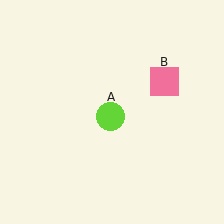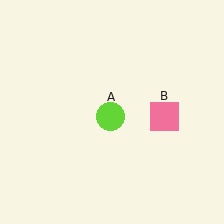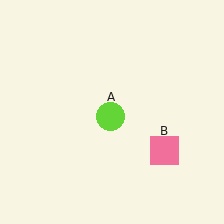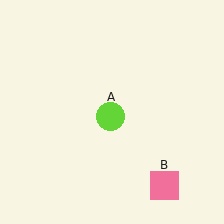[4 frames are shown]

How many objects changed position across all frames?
1 object changed position: pink square (object B).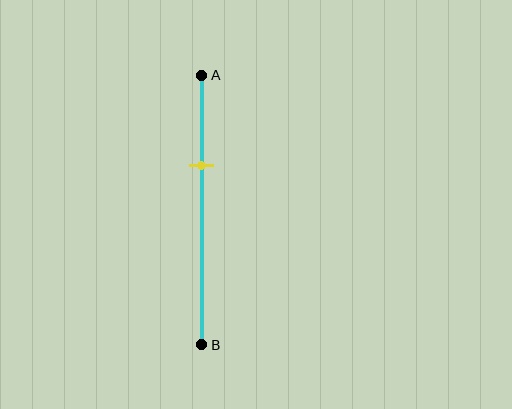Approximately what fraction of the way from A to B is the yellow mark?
The yellow mark is approximately 35% of the way from A to B.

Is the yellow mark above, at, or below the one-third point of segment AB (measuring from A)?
The yellow mark is approximately at the one-third point of segment AB.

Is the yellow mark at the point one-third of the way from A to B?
Yes, the mark is approximately at the one-third point.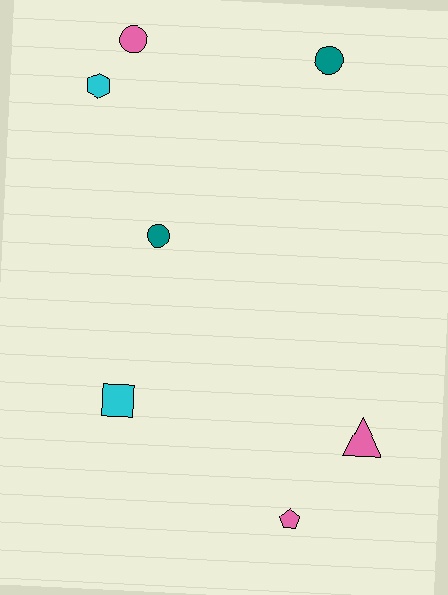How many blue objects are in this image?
There are no blue objects.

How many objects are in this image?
There are 7 objects.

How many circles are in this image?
There are 3 circles.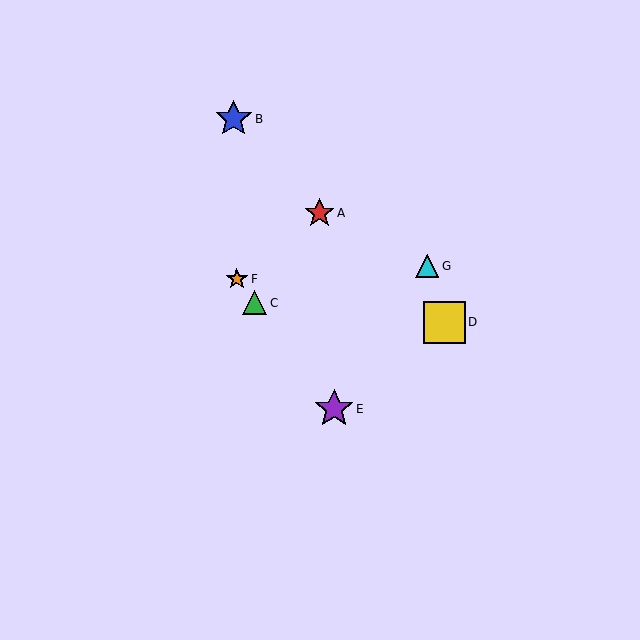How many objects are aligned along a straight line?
3 objects (C, E, F) are aligned along a straight line.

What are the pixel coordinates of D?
Object D is at (444, 322).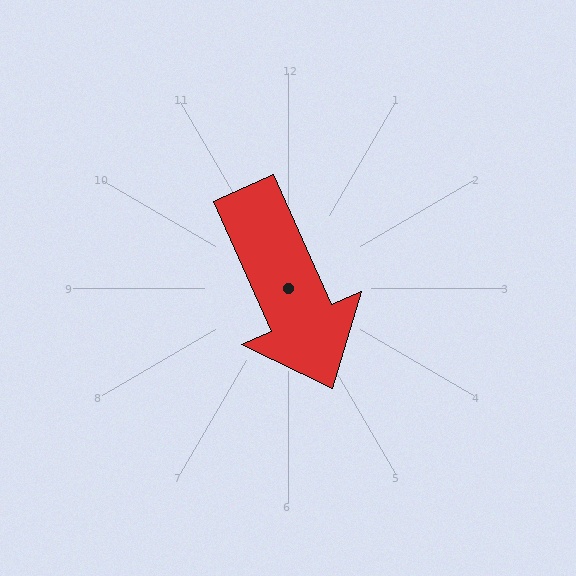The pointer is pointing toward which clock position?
Roughly 5 o'clock.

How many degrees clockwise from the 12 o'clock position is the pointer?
Approximately 156 degrees.